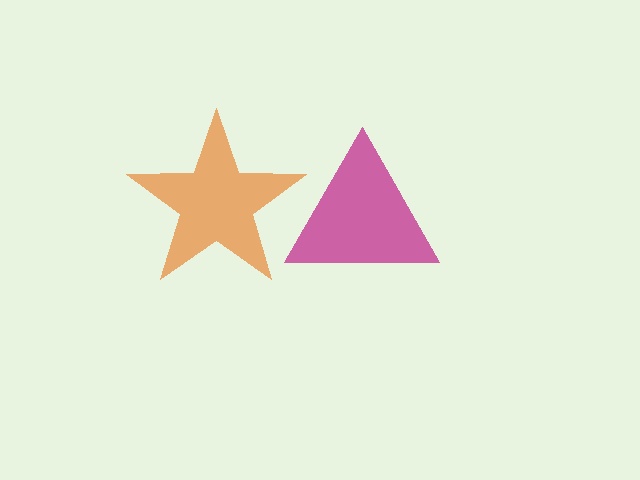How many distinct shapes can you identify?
There are 2 distinct shapes: a magenta triangle, an orange star.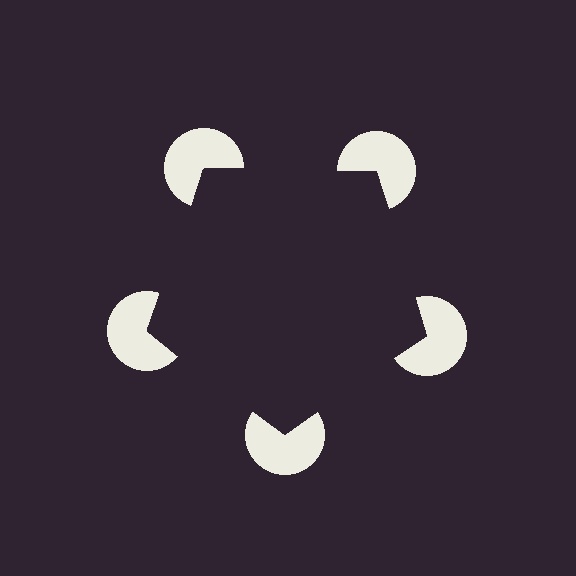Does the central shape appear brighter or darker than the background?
It typically appears slightly darker than the background, even though no actual brightness change is drawn.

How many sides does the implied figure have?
5 sides.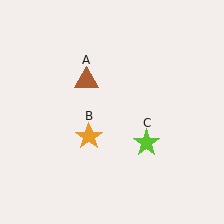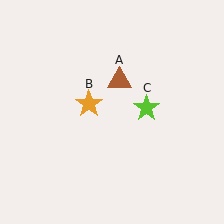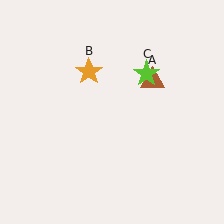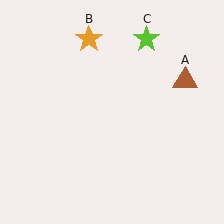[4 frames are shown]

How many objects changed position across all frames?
3 objects changed position: brown triangle (object A), orange star (object B), lime star (object C).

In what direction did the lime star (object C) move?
The lime star (object C) moved up.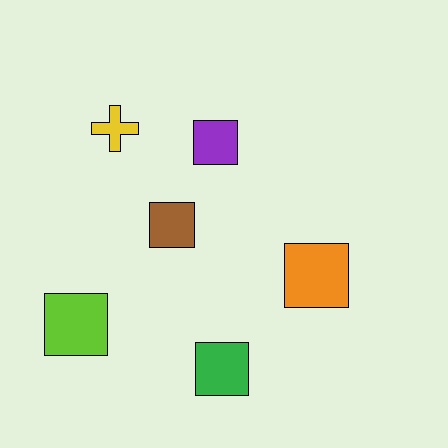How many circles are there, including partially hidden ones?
There are no circles.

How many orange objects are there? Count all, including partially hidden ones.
There is 1 orange object.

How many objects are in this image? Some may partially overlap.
There are 6 objects.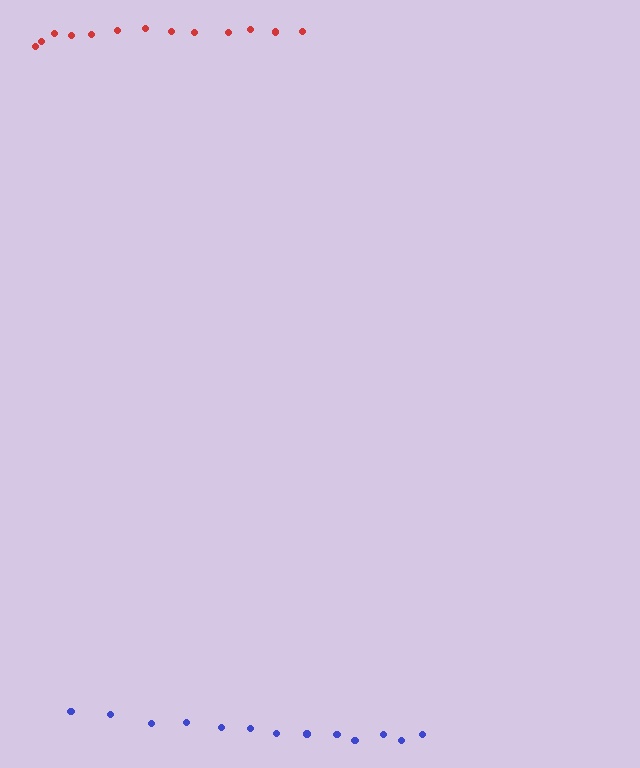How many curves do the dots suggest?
There are 2 distinct paths.